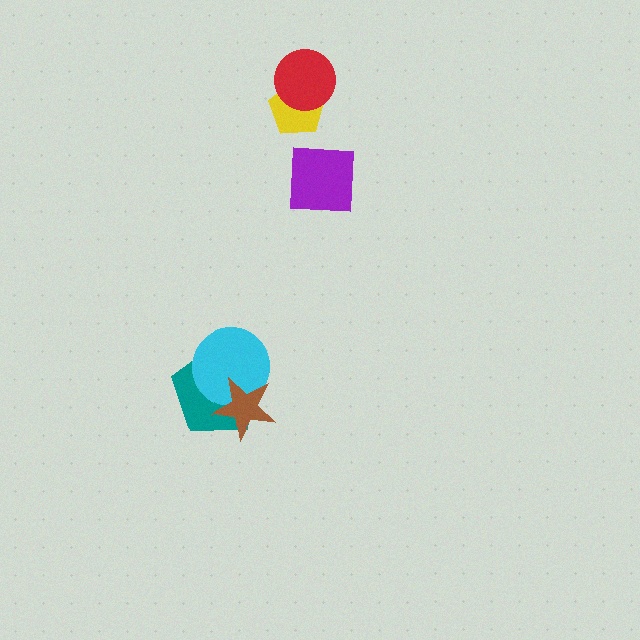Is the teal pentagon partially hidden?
Yes, it is partially covered by another shape.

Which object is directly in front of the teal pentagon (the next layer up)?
The cyan circle is directly in front of the teal pentagon.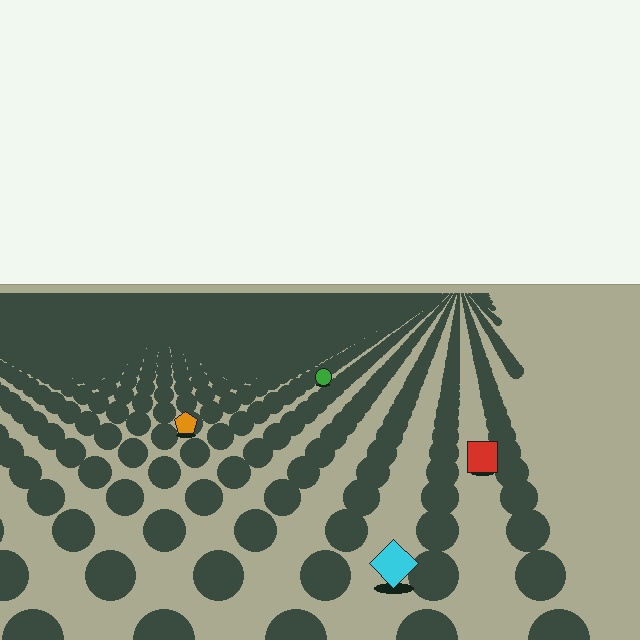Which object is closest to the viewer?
The cyan diamond is closest. The texture marks near it are larger and more spread out.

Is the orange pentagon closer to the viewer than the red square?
No. The red square is closer — you can tell from the texture gradient: the ground texture is coarser near it.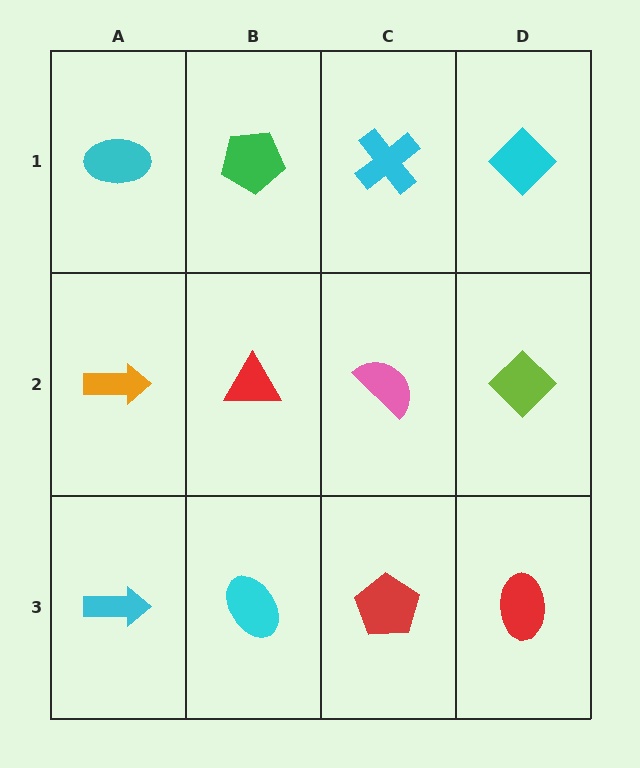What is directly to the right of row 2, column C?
A lime diamond.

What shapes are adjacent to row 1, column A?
An orange arrow (row 2, column A), a green pentagon (row 1, column B).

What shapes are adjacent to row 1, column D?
A lime diamond (row 2, column D), a cyan cross (row 1, column C).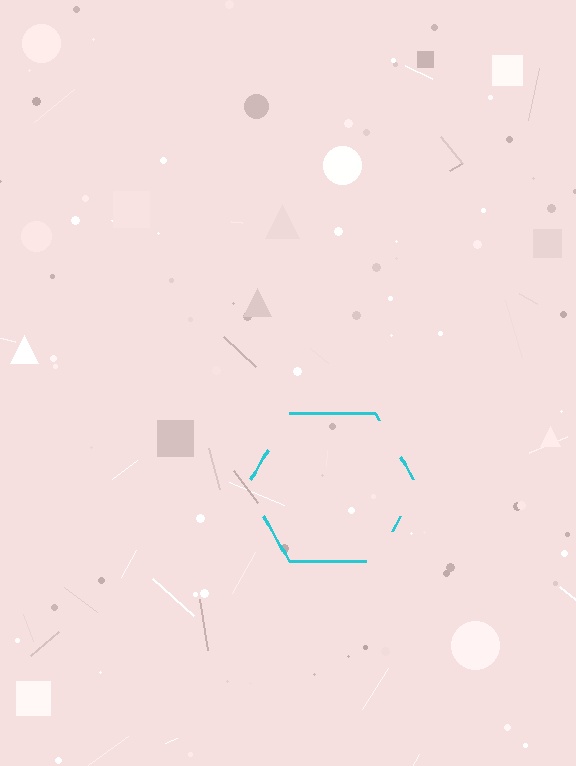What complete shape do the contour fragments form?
The contour fragments form a hexagon.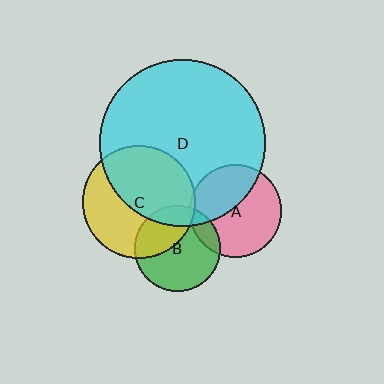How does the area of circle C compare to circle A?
Approximately 1.5 times.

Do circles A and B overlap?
Yes.